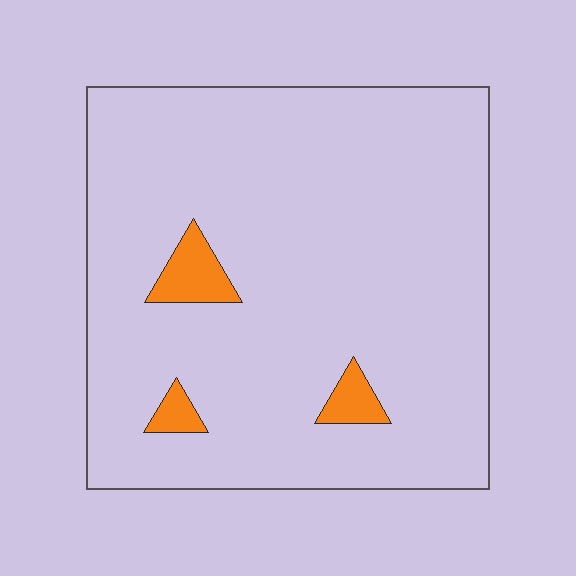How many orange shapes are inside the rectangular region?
3.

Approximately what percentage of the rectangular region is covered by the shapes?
Approximately 5%.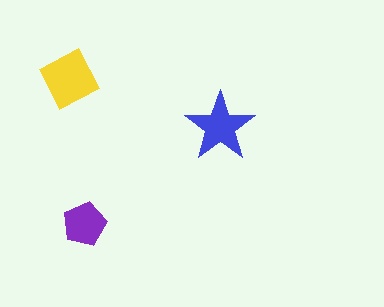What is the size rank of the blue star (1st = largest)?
2nd.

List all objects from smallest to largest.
The purple pentagon, the blue star, the yellow diamond.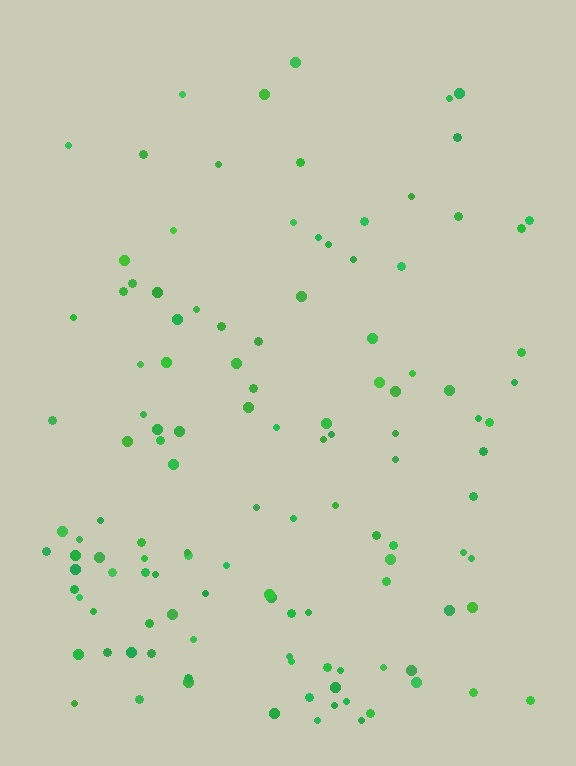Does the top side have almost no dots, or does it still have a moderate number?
Still a moderate number, just noticeably fewer than the bottom.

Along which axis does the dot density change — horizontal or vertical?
Vertical.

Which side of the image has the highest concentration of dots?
The bottom.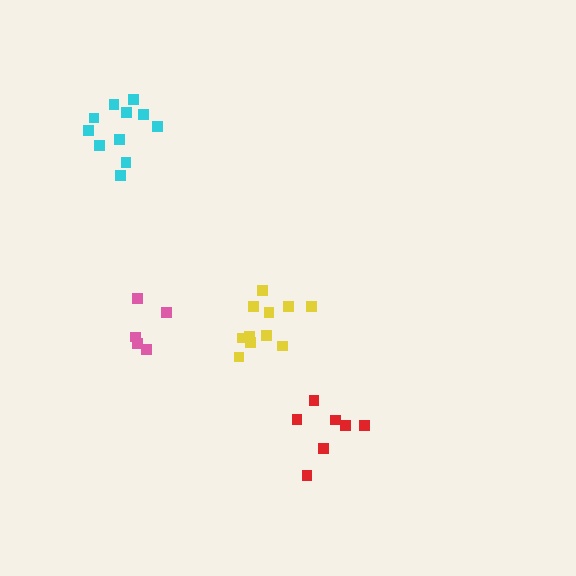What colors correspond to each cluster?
The clusters are colored: cyan, red, yellow, pink.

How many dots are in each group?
Group 1: 11 dots, Group 2: 7 dots, Group 3: 11 dots, Group 4: 5 dots (34 total).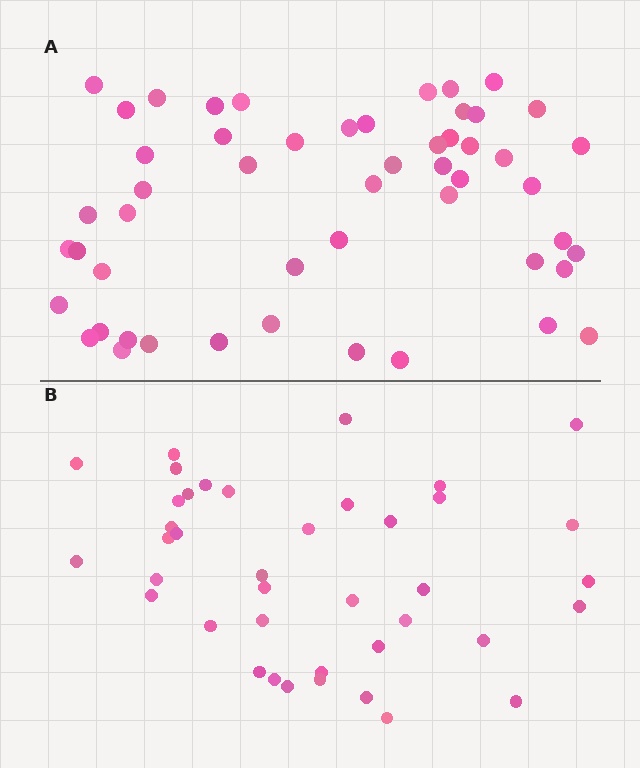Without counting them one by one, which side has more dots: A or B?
Region A (the top region) has more dots.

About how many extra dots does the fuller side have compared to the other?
Region A has roughly 12 or so more dots than region B.